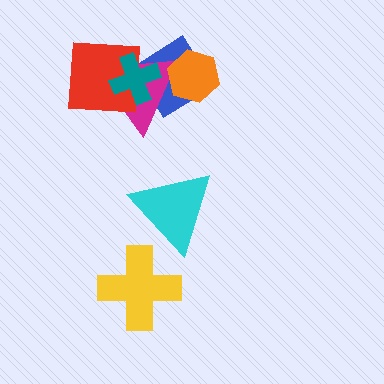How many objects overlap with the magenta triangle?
4 objects overlap with the magenta triangle.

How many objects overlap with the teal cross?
3 objects overlap with the teal cross.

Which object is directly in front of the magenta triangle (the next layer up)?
The red square is directly in front of the magenta triangle.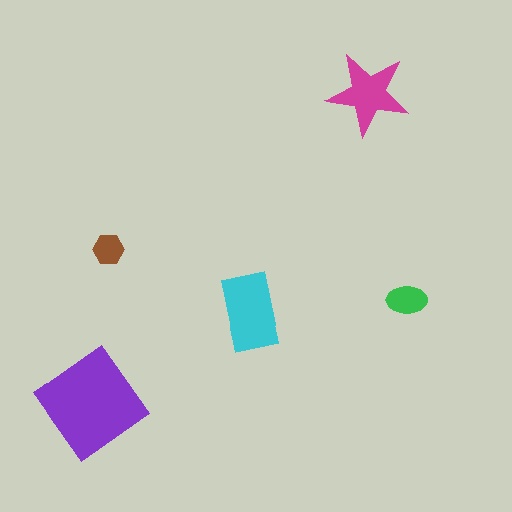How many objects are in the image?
There are 5 objects in the image.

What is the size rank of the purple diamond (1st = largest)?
1st.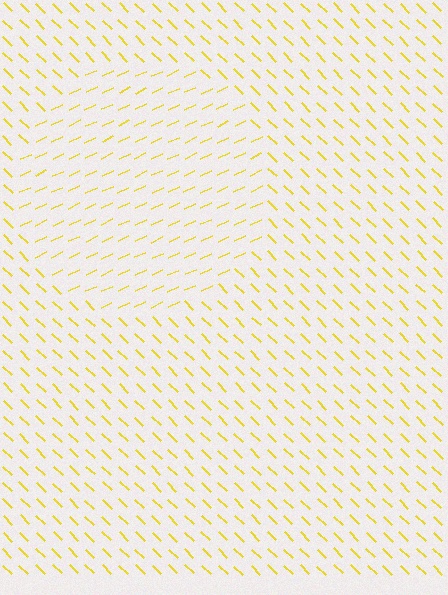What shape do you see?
I see a circle.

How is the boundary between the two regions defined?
The boundary is defined purely by a change in line orientation (approximately 69 degrees difference). All lines are the same color and thickness.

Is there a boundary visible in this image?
Yes, there is a texture boundary formed by a change in line orientation.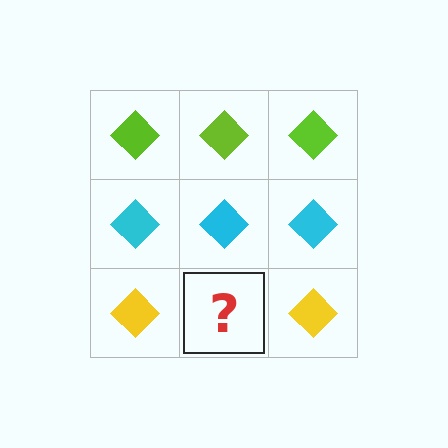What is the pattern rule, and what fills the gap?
The rule is that each row has a consistent color. The gap should be filled with a yellow diamond.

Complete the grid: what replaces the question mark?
The question mark should be replaced with a yellow diamond.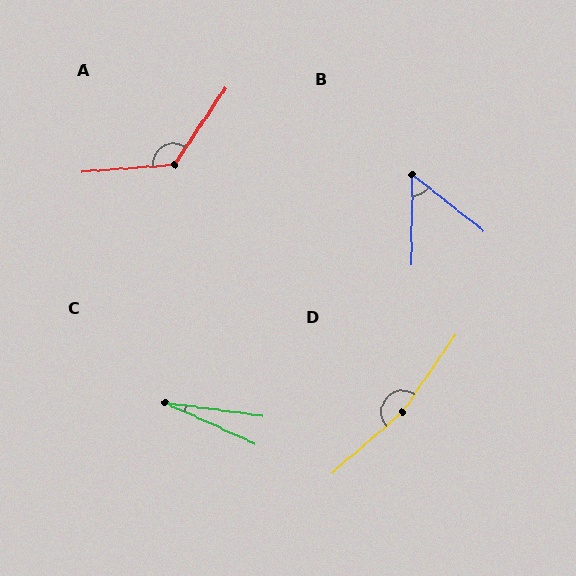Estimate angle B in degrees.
Approximately 52 degrees.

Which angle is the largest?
D, at approximately 165 degrees.